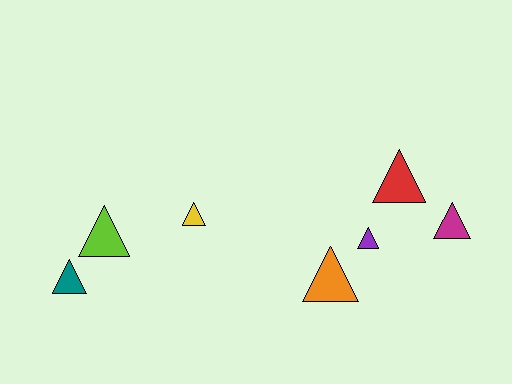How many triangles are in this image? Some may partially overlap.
There are 7 triangles.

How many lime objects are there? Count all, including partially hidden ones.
There is 1 lime object.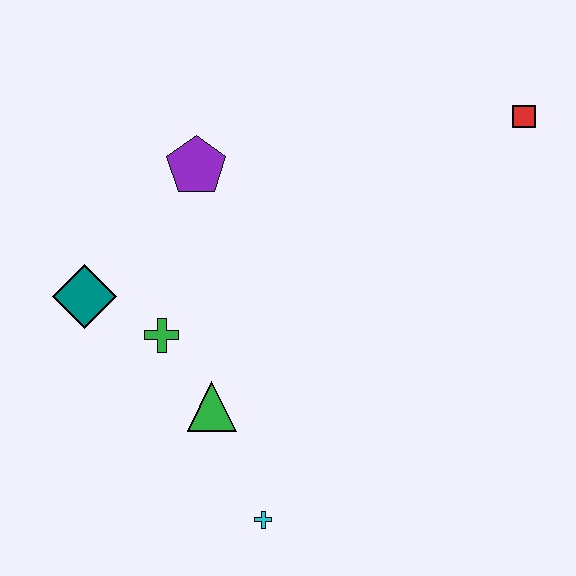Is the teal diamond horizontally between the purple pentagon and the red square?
No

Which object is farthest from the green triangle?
The red square is farthest from the green triangle.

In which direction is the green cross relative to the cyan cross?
The green cross is above the cyan cross.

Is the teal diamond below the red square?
Yes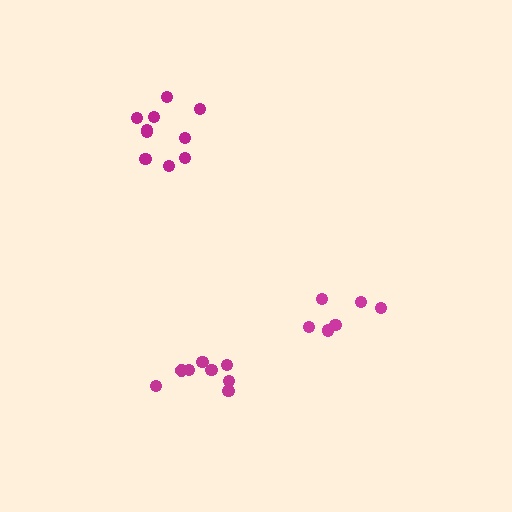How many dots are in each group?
Group 1: 10 dots, Group 2: 8 dots, Group 3: 6 dots (24 total).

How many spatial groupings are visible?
There are 3 spatial groupings.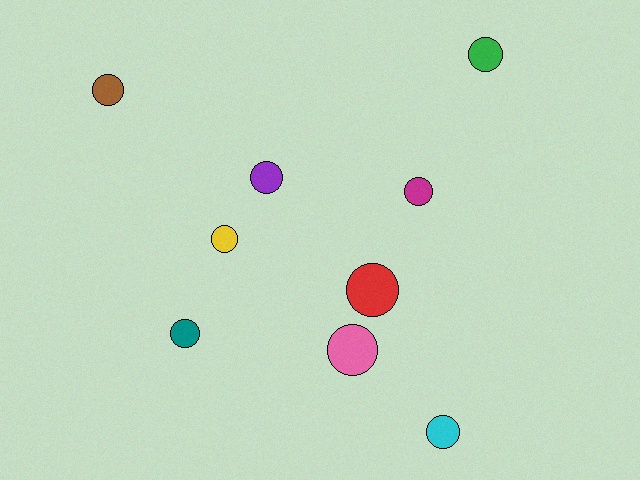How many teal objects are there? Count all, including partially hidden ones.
There is 1 teal object.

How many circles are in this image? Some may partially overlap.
There are 9 circles.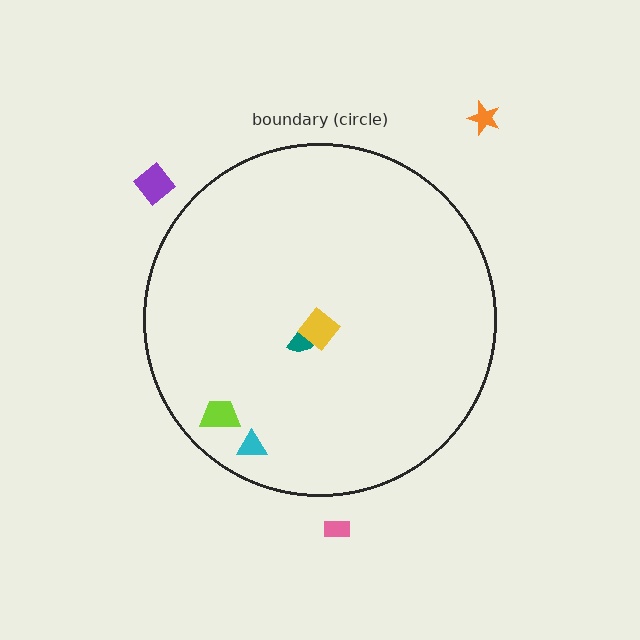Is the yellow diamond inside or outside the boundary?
Inside.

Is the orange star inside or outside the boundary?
Outside.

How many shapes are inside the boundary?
4 inside, 3 outside.